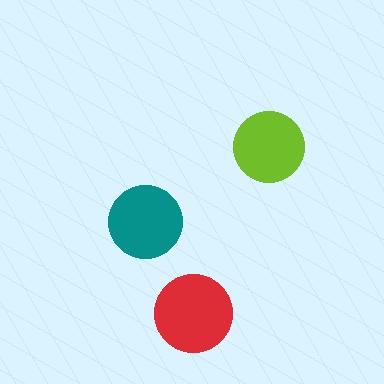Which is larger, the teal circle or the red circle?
The red one.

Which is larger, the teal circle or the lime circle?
The teal one.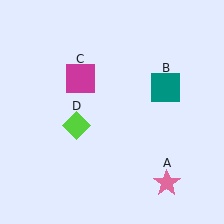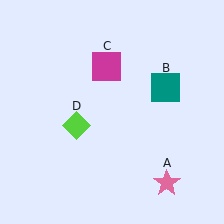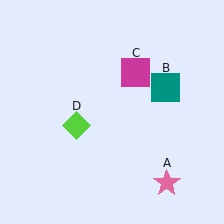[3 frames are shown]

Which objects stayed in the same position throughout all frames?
Pink star (object A) and teal square (object B) and lime diamond (object D) remained stationary.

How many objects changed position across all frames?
1 object changed position: magenta square (object C).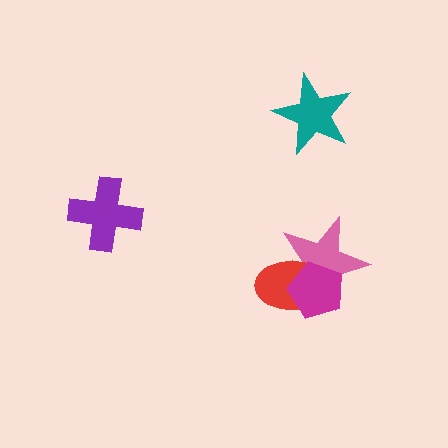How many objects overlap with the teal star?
0 objects overlap with the teal star.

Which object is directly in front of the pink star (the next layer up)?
The red ellipse is directly in front of the pink star.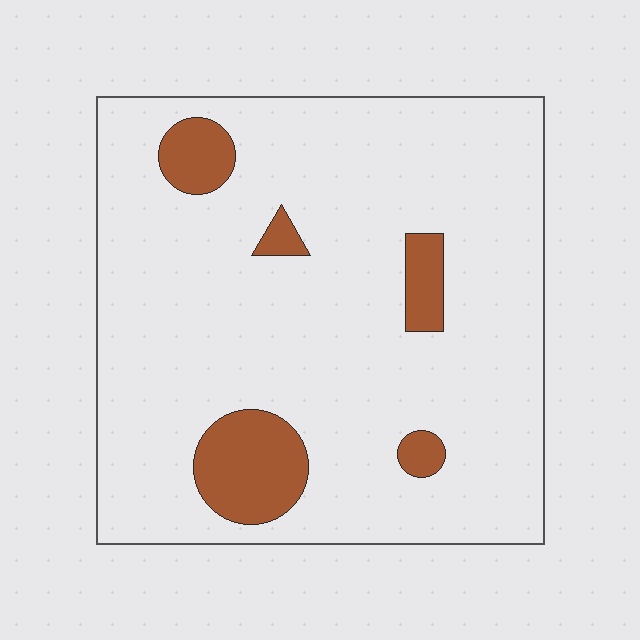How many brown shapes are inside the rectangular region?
5.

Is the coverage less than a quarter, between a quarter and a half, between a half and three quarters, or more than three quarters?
Less than a quarter.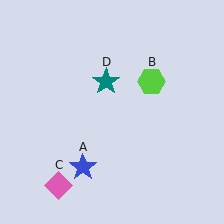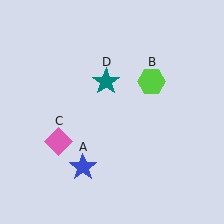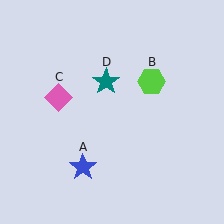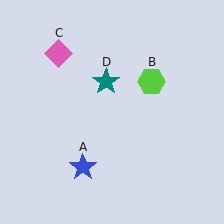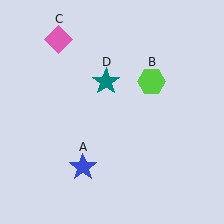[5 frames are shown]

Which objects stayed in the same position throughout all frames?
Blue star (object A) and lime hexagon (object B) and teal star (object D) remained stationary.